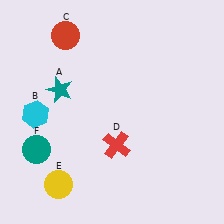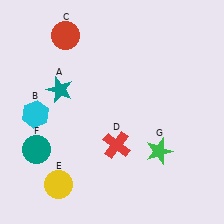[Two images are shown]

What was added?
A green star (G) was added in Image 2.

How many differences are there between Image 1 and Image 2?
There is 1 difference between the two images.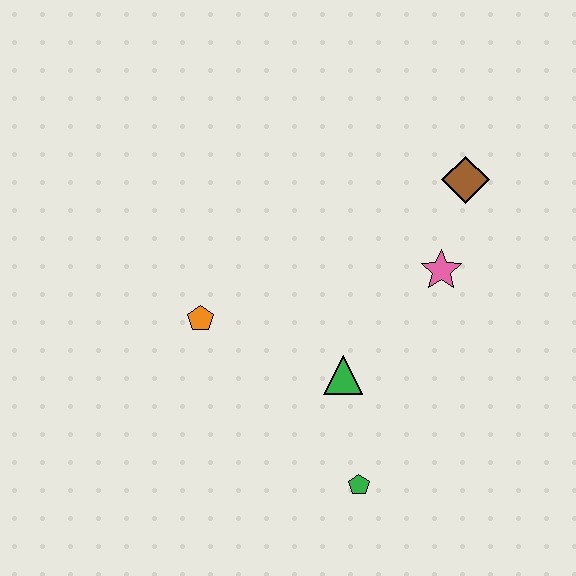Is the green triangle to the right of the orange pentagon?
Yes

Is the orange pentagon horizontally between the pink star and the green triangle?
No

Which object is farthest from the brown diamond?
The green pentagon is farthest from the brown diamond.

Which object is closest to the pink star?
The brown diamond is closest to the pink star.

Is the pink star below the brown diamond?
Yes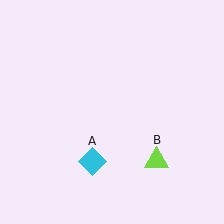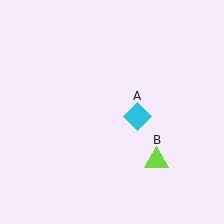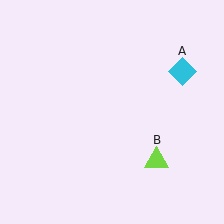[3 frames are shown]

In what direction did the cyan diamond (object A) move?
The cyan diamond (object A) moved up and to the right.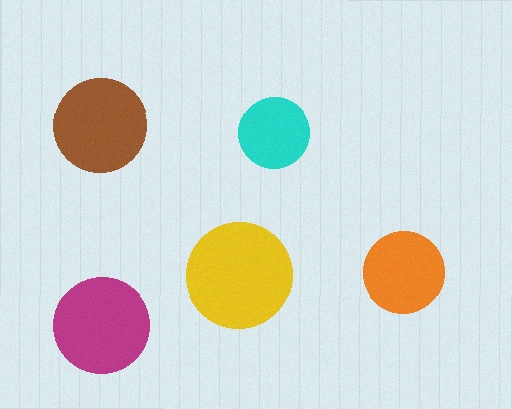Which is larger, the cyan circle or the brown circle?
The brown one.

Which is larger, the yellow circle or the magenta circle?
The yellow one.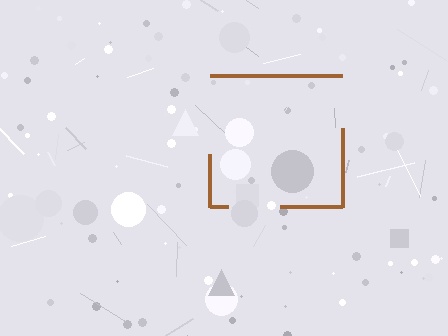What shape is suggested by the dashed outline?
The dashed outline suggests a square.